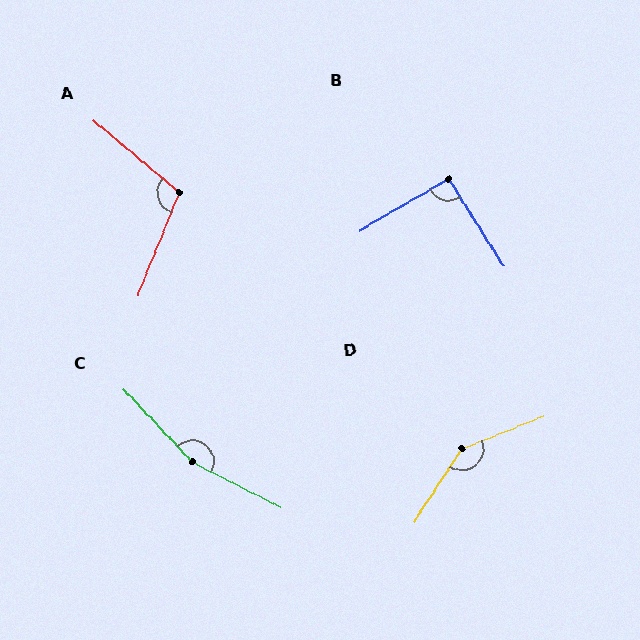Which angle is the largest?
C, at approximately 160 degrees.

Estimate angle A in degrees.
Approximately 108 degrees.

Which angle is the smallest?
B, at approximately 92 degrees.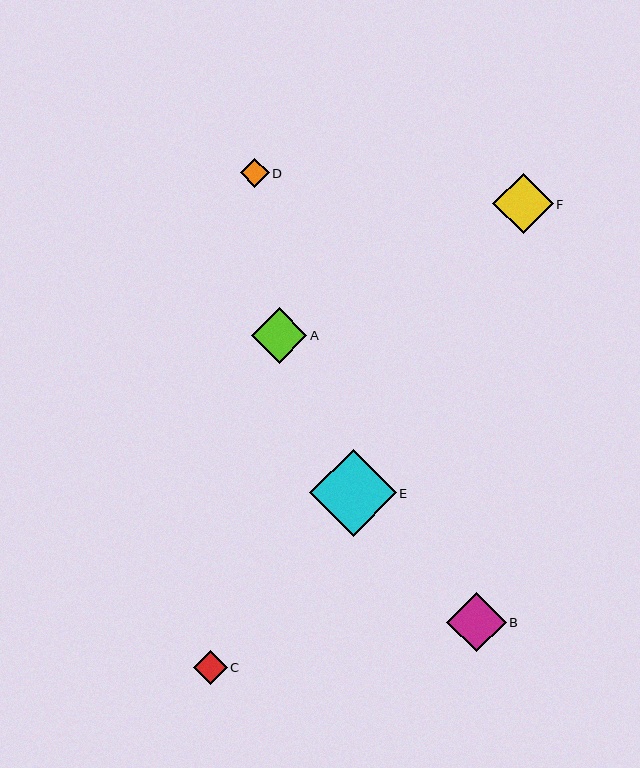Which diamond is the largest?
Diamond E is the largest with a size of approximately 87 pixels.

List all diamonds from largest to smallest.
From largest to smallest: E, F, B, A, C, D.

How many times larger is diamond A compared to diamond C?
Diamond A is approximately 1.6 times the size of diamond C.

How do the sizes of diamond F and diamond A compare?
Diamond F and diamond A are approximately the same size.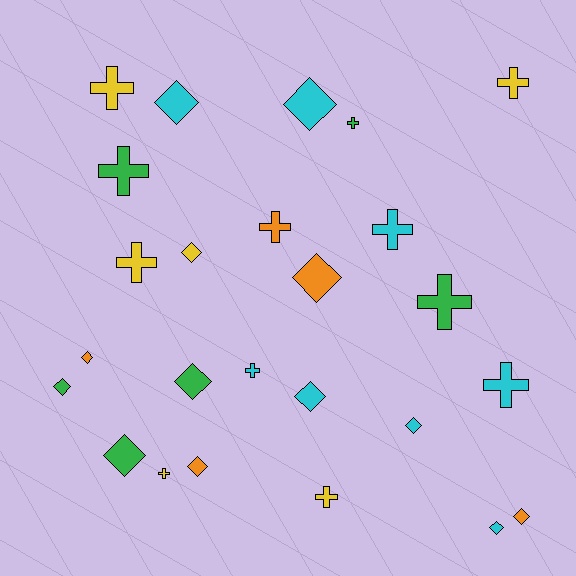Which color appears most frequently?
Cyan, with 8 objects.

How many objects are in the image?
There are 25 objects.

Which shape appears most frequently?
Diamond, with 13 objects.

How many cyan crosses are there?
There are 3 cyan crosses.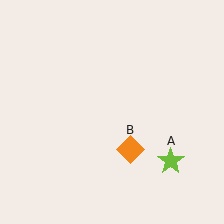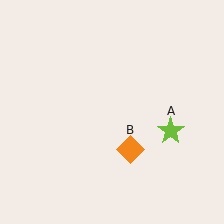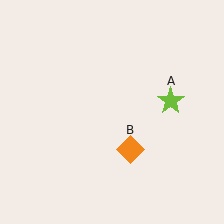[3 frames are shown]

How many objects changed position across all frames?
1 object changed position: lime star (object A).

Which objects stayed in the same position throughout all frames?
Orange diamond (object B) remained stationary.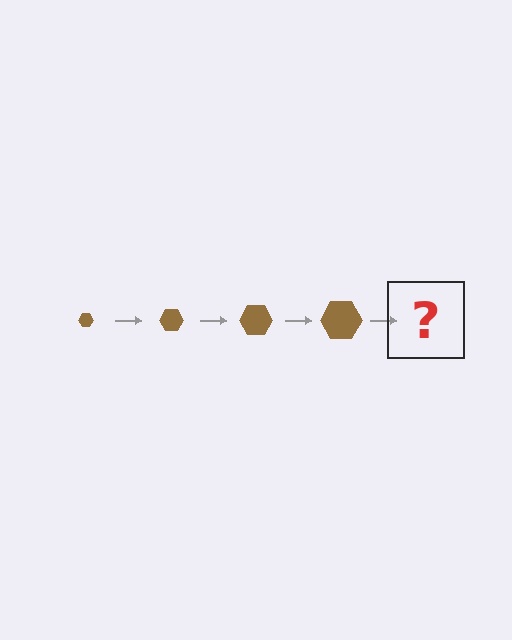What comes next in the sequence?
The next element should be a brown hexagon, larger than the previous one.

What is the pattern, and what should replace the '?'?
The pattern is that the hexagon gets progressively larger each step. The '?' should be a brown hexagon, larger than the previous one.